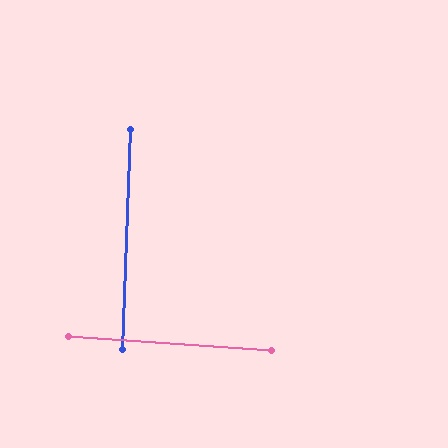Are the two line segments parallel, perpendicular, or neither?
Perpendicular — they meet at approximately 88°.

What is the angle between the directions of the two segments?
Approximately 88 degrees.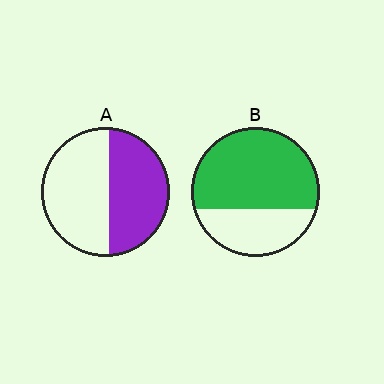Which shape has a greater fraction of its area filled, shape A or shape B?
Shape B.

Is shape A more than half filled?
Roughly half.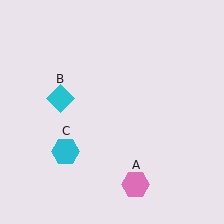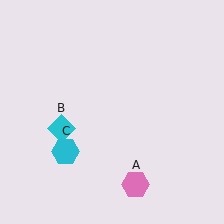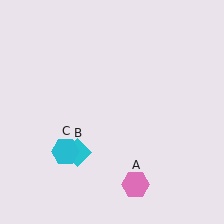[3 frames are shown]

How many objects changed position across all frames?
1 object changed position: cyan diamond (object B).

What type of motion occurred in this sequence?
The cyan diamond (object B) rotated counterclockwise around the center of the scene.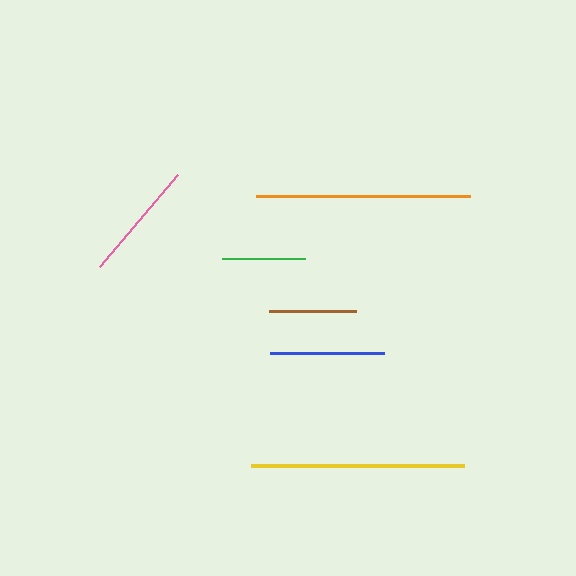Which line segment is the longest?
The orange line is the longest at approximately 214 pixels.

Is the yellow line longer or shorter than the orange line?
The orange line is longer than the yellow line.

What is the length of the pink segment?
The pink segment is approximately 121 pixels long.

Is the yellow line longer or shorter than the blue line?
The yellow line is longer than the blue line.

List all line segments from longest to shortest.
From longest to shortest: orange, yellow, pink, blue, brown, green.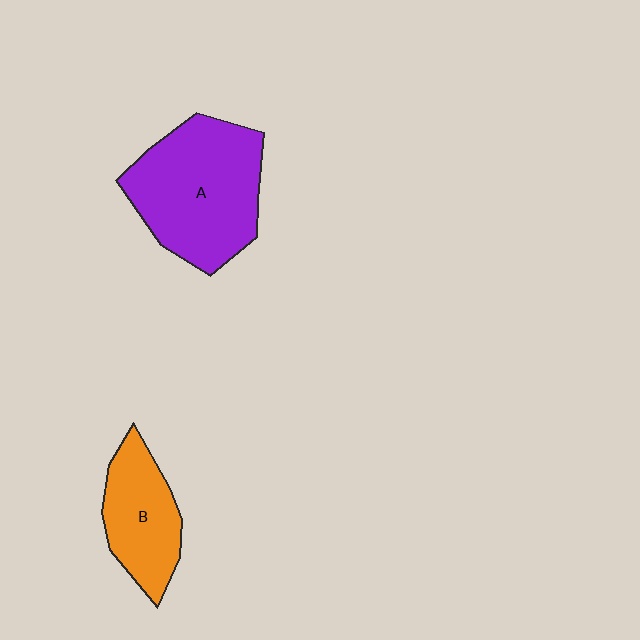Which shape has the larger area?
Shape A (purple).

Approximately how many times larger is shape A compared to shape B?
Approximately 1.7 times.